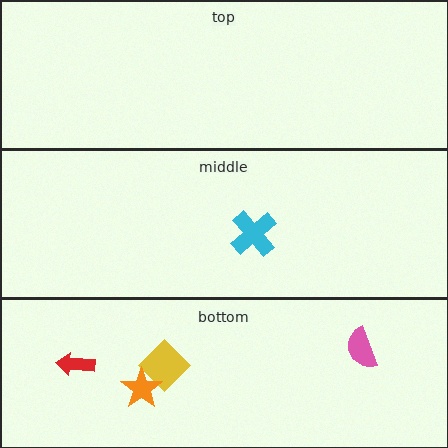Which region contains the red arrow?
The bottom region.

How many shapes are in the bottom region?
4.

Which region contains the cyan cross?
The middle region.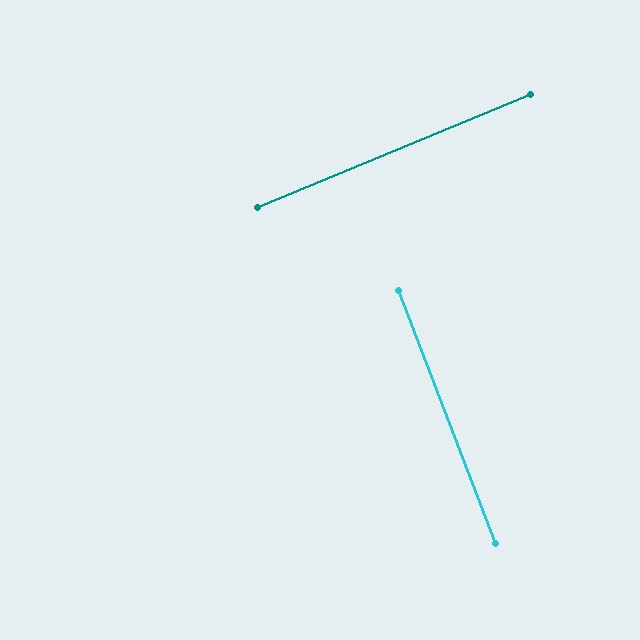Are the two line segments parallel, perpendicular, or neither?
Perpendicular — they meet at approximately 88°.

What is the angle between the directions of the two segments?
Approximately 88 degrees.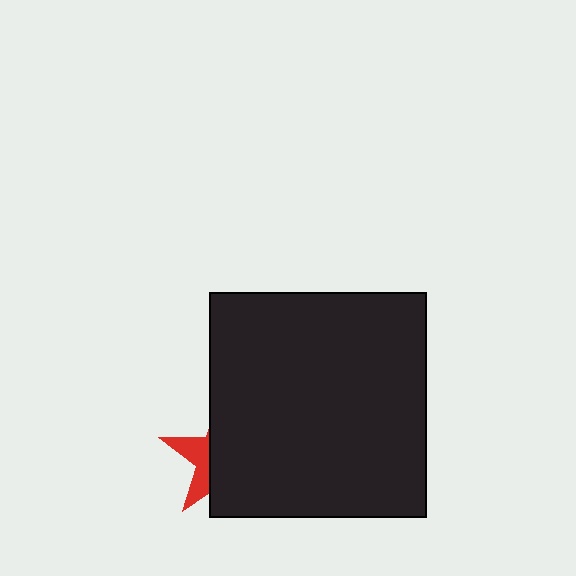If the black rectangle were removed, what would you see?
You would see the complete red star.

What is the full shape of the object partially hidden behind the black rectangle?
The partially hidden object is a red star.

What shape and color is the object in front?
The object in front is a black rectangle.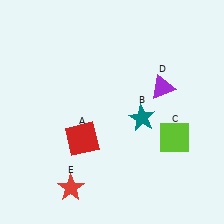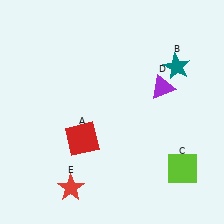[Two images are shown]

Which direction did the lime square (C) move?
The lime square (C) moved down.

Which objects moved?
The objects that moved are: the teal star (B), the lime square (C).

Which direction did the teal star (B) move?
The teal star (B) moved up.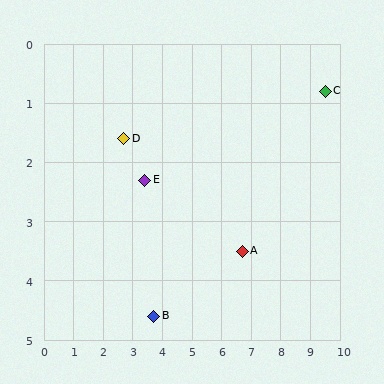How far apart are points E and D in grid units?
Points E and D are about 1.0 grid units apart.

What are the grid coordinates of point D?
Point D is at approximately (2.7, 1.6).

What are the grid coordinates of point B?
Point B is at approximately (3.7, 4.6).